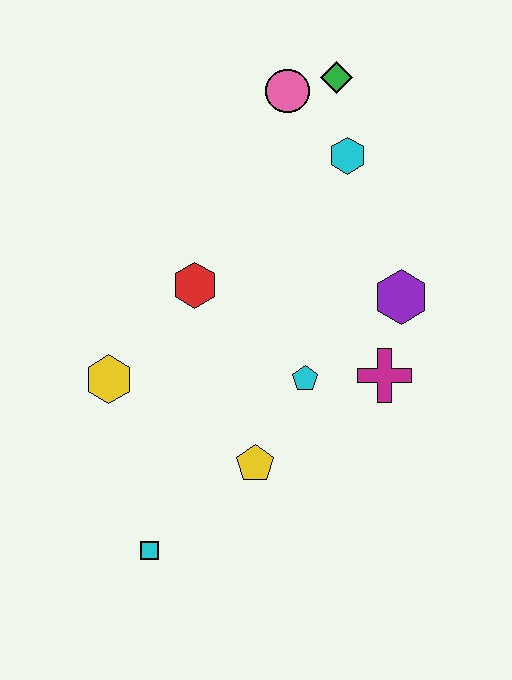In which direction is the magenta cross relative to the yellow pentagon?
The magenta cross is to the right of the yellow pentagon.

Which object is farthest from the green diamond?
The cyan square is farthest from the green diamond.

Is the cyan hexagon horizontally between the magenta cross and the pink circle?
Yes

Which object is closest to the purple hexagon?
The magenta cross is closest to the purple hexagon.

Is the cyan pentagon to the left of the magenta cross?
Yes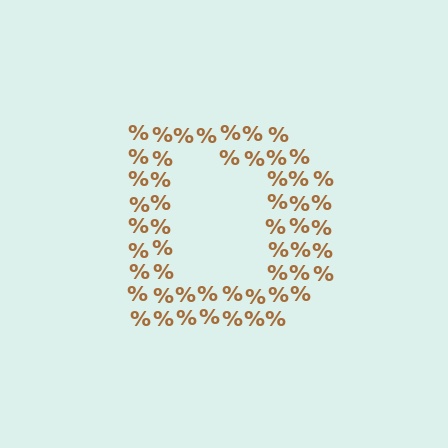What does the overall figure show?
The overall figure shows the letter D.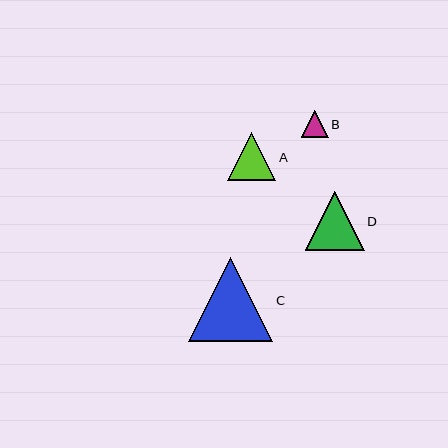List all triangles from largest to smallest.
From largest to smallest: C, D, A, B.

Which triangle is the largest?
Triangle C is the largest with a size of approximately 84 pixels.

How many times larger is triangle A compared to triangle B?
Triangle A is approximately 1.8 times the size of triangle B.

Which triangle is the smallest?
Triangle B is the smallest with a size of approximately 27 pixels.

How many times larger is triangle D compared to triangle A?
Triangle D is approximately 1.2 times the size of triangle A.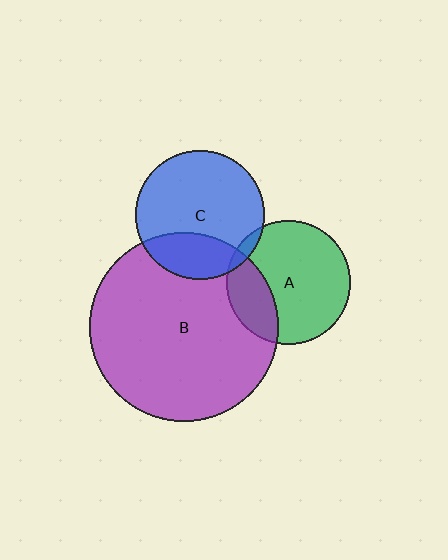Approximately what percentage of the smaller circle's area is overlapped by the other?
Approximately 25%.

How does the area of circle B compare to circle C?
Approximately 2.1 times.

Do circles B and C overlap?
Yes.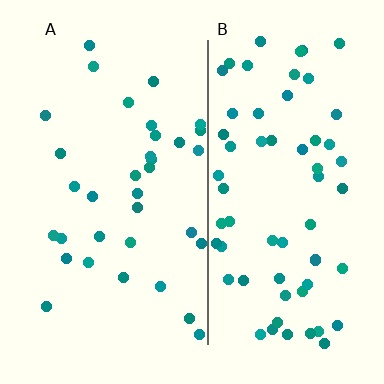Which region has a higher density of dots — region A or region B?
B (the right).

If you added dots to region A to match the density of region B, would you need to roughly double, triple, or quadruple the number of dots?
Approximately double.